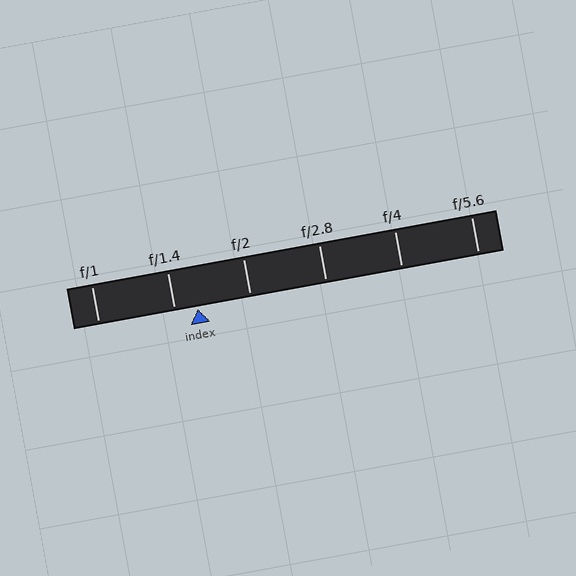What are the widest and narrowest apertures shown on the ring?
The widest aperture shown is f/1 and the narrowest is f/5.6.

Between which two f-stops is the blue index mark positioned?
The index mark is between f/1.4 and f/2.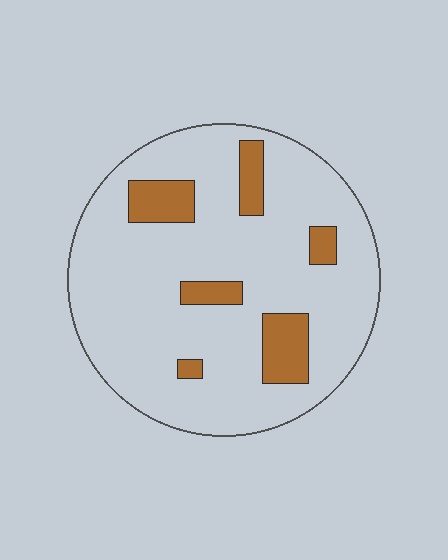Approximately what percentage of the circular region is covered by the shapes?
Approximately 15%.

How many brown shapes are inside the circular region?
6.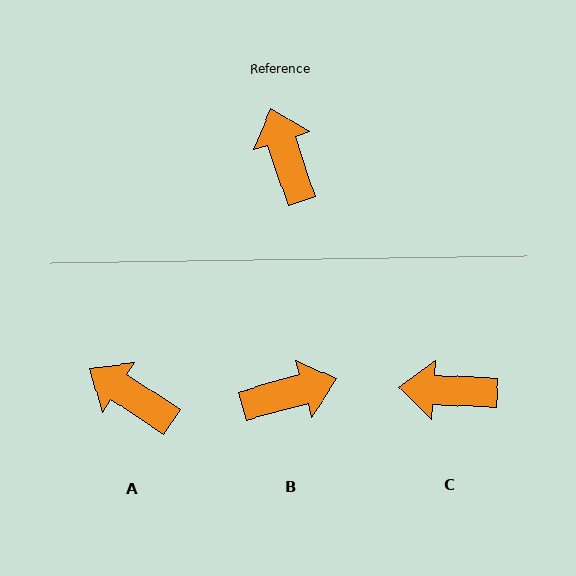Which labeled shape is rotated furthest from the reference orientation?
B, about 92 degrees away.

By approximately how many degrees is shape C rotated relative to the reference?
Approximately 68 degrees counter-clockwise.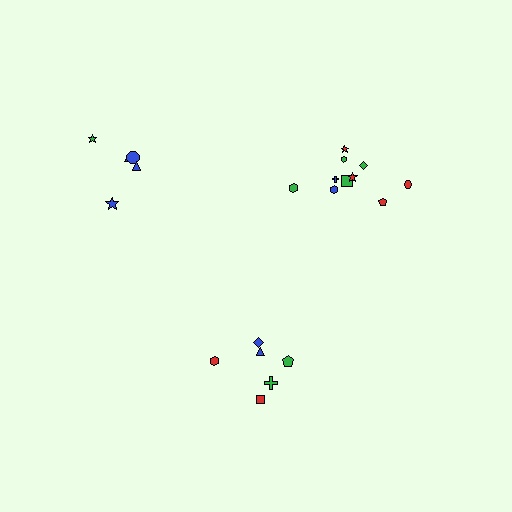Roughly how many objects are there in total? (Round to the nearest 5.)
Roughly 20 objects in total.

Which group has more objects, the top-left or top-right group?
The top-right group.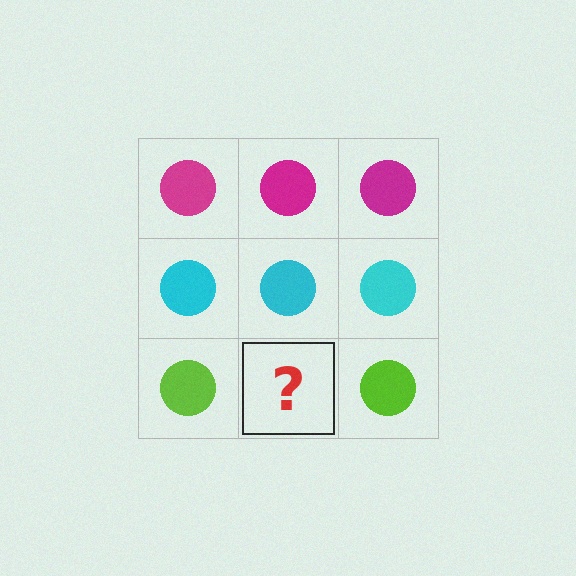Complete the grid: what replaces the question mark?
The question mark should be replaced with a lime circle.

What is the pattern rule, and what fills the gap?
The rule is that each row has a consistent color. The gap should be filled with a lime circle.